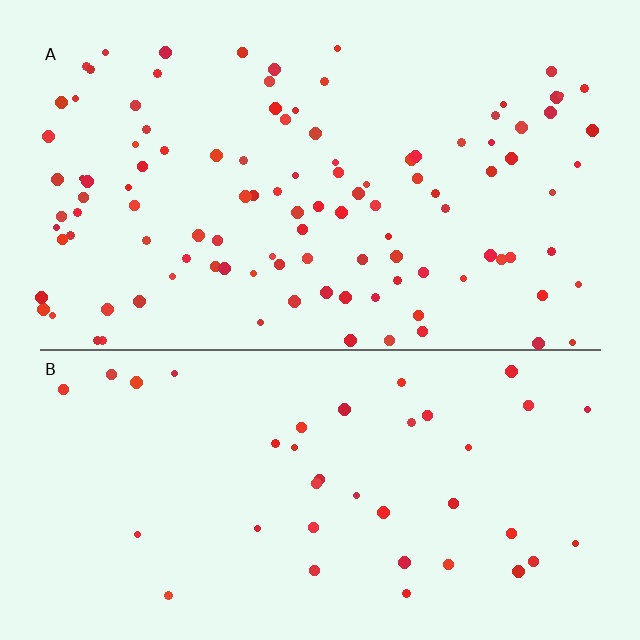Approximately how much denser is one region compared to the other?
Approximately 2.7× — region A over region B.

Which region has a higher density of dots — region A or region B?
A (the top).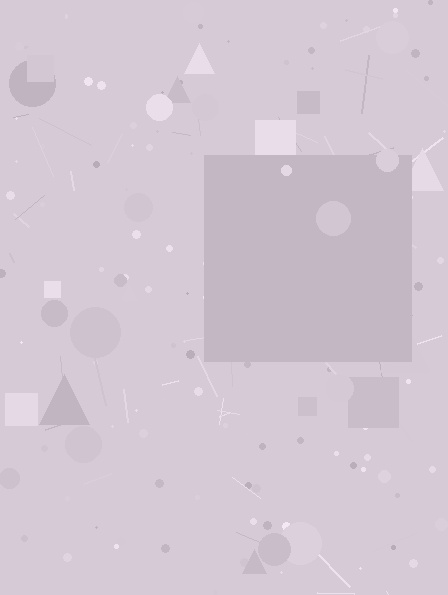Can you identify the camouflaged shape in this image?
The camouflaged shape is a square.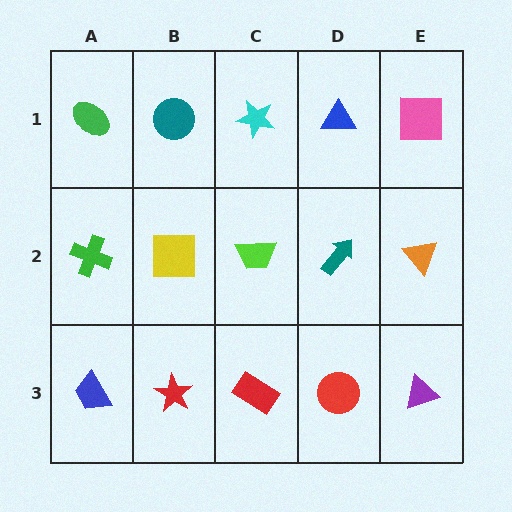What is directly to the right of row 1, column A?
A teal circle.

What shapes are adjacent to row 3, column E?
An orange triangle (row 2, column E), a red circle (row 3, column D).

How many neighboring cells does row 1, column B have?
3.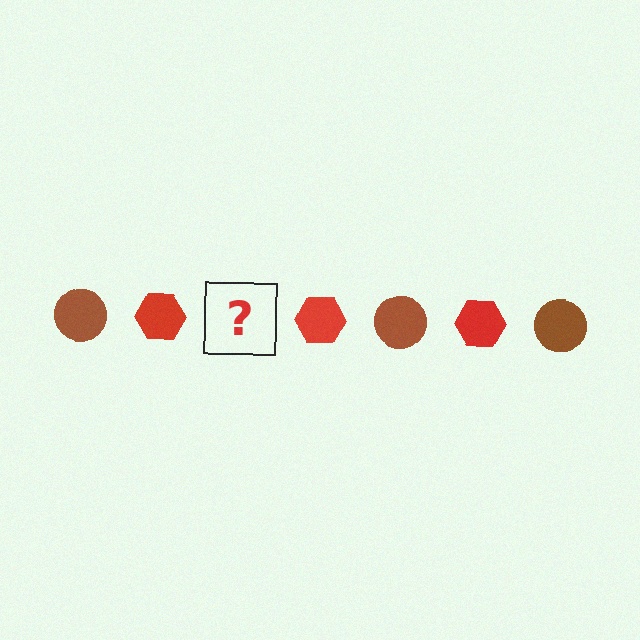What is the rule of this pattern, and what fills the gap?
The rule is that the pattern alternates between brown circle and red hexagon. The gap should be filled with a brown circle.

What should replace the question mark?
The question mark should be replaced with a brown circle.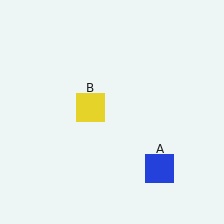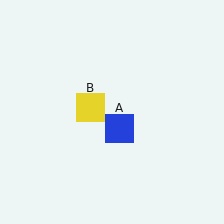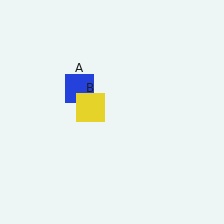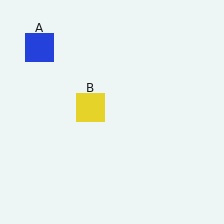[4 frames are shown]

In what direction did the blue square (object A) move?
The blue square (object A) moved up and to the left.